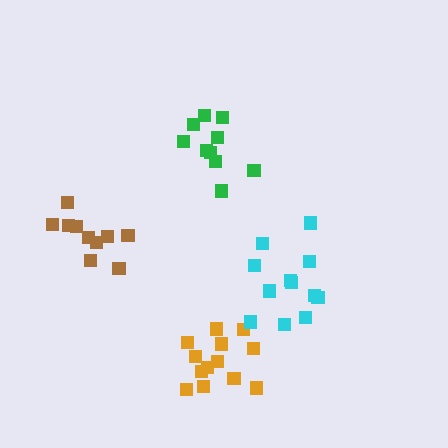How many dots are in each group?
Group 1: 13 dots, Group 2: 10 dots, Group 3: 12 dots, Group 4: 10 dots (45 total).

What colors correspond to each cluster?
The clusters are colored: orange, green, cyan, brown.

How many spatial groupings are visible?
There are 4 spatial groupings.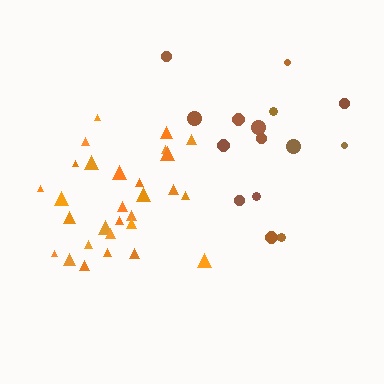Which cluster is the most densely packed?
Orange.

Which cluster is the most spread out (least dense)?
Brown.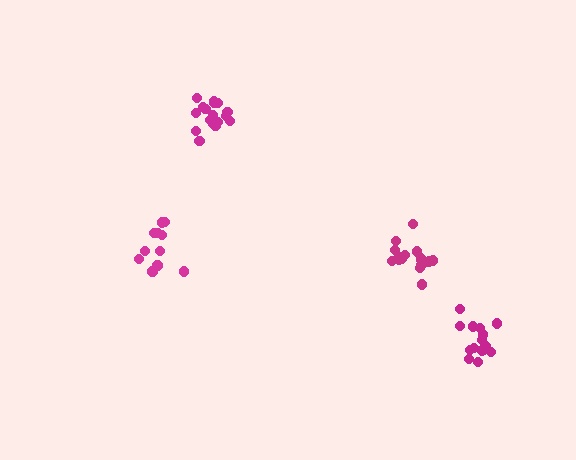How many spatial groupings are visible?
There are 4 spatial groupings.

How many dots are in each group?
Group 1: 17 dots, Group 2: 11 dots, Group 3: 17 dots, Group 4: 15 dots (60 total).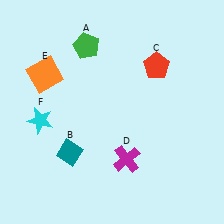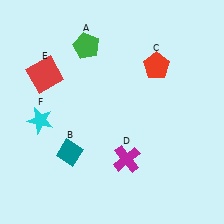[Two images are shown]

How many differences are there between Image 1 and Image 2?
There is 1 difference between the two images.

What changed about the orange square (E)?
In Image 1, E is orange. In Image 2, it changed to red.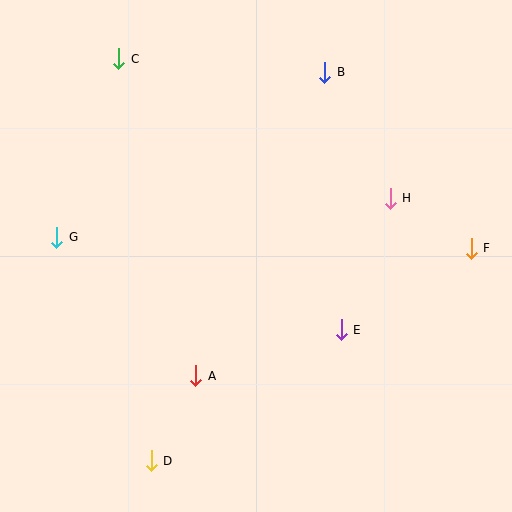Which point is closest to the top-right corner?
Point B is closest to the top-right corner.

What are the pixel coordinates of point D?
Point D is at (151, 461).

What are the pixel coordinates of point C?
Point C is at (119, 59).